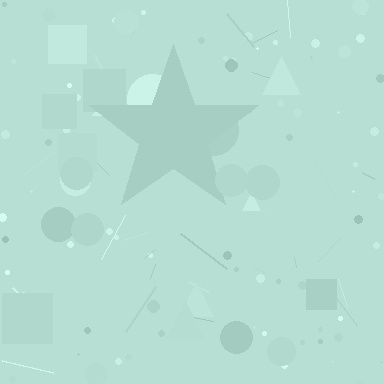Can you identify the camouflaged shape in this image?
The camouflaged shape is a star.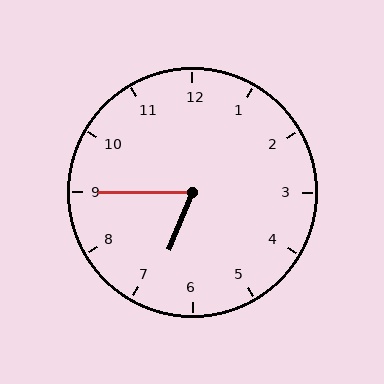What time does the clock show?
6:45.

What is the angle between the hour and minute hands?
Approximately 68 degrees.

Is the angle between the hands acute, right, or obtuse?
It is acute.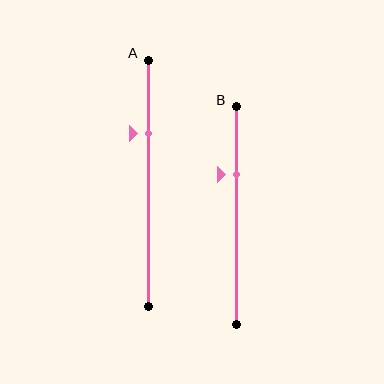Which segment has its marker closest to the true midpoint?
Segment B has its marker closest to the true midpoint.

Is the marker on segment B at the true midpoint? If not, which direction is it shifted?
No, the marker on segment B is shifted upward by about 19% of the segment length.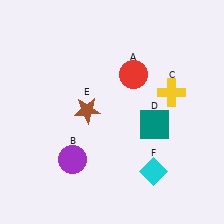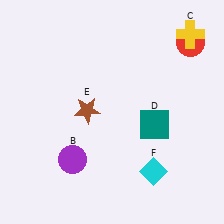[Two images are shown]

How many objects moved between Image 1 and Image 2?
2 objects moved between the two images.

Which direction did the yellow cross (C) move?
The yellow cross (C) moved up.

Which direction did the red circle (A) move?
The red circle (A) moved right.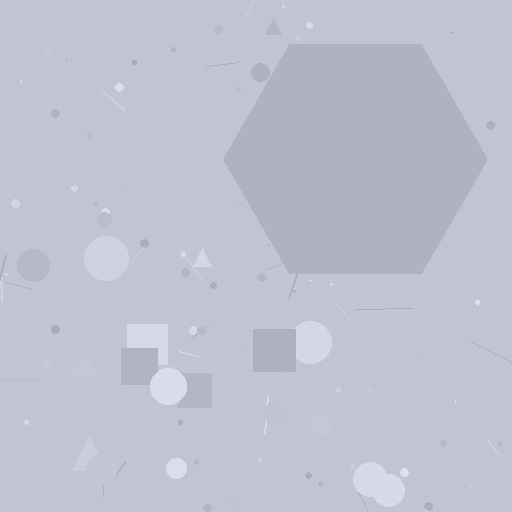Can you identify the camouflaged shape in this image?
The camouflaged shape is a hexagon.